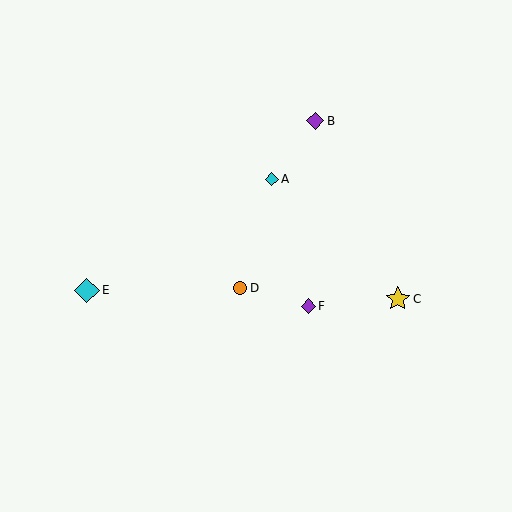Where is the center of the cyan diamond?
The center of the cyan diamond is at (272, 179).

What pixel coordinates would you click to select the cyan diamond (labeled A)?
Click at (272, 179) to select the cyan diamond A.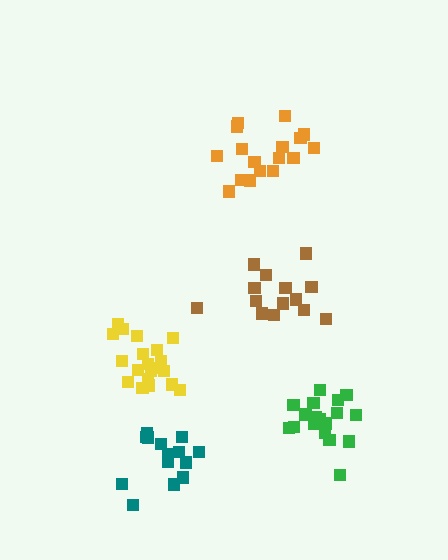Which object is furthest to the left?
The yellow cluster is leftmost.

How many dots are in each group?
Group 1: 17 dots, Group 2: 18 dots, Group 3: 20 dots, Group 4: 14 dots, Group 5: 15 dots (84 total).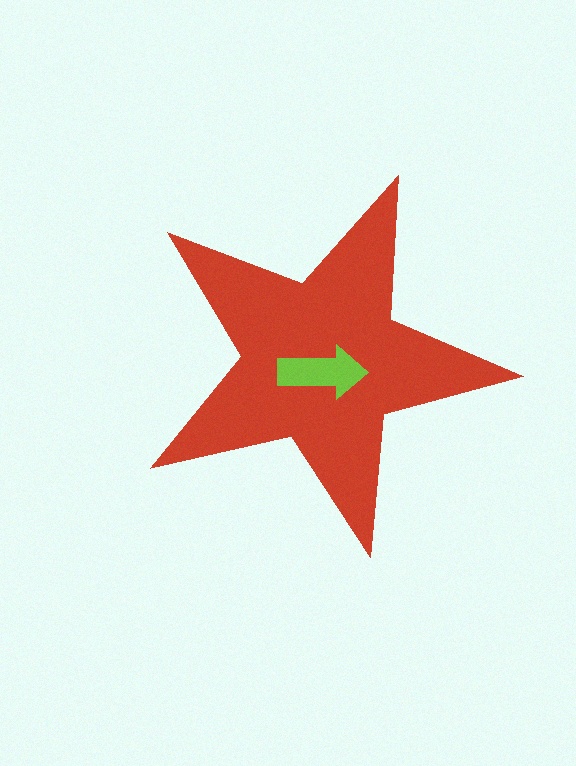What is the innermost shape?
The lime arrow.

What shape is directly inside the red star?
The lime arrow.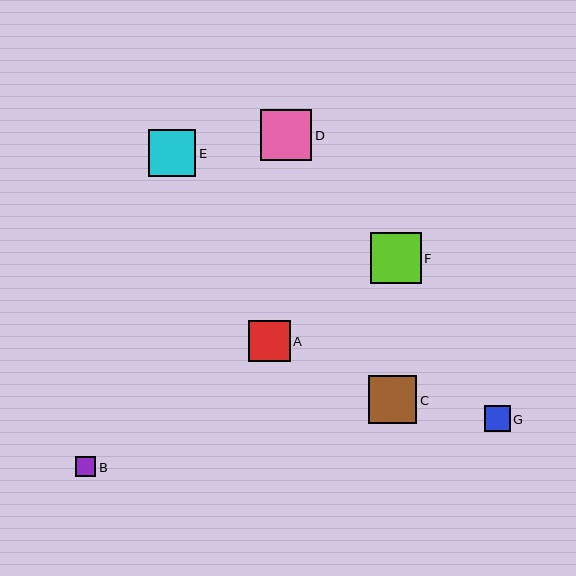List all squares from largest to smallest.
From largest to smallest: F, D, C, E, A, G, B.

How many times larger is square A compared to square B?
Square A is approximately 2.1 times the size of square B.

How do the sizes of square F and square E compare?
Square F and square E are approximately the same size.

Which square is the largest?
Square F is the largest with a size of approximately 51 pixels.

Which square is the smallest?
Square B is the smallest with a size of approximately 20 pixels.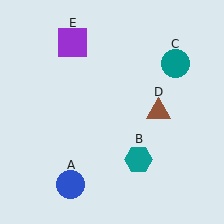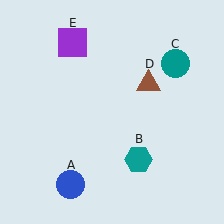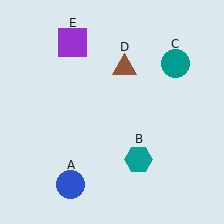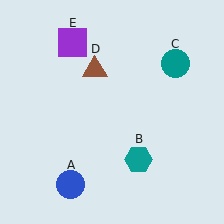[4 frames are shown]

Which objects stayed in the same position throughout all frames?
Blue circle (object A) and teal hexagon (object B) and teal circle (object C) and purple square (object E) remained stationary.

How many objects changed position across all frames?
1 object changed position: brown triangle (object D).